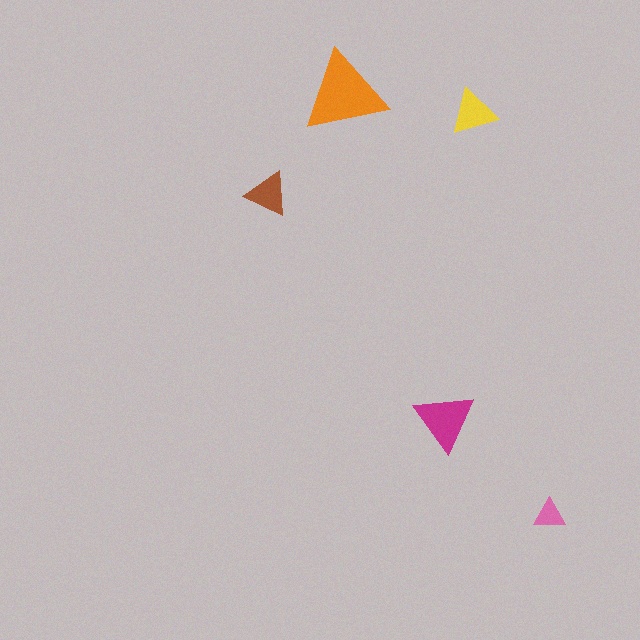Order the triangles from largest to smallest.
the orange one, the magenta one, the yellow one, the brown one, the pink one.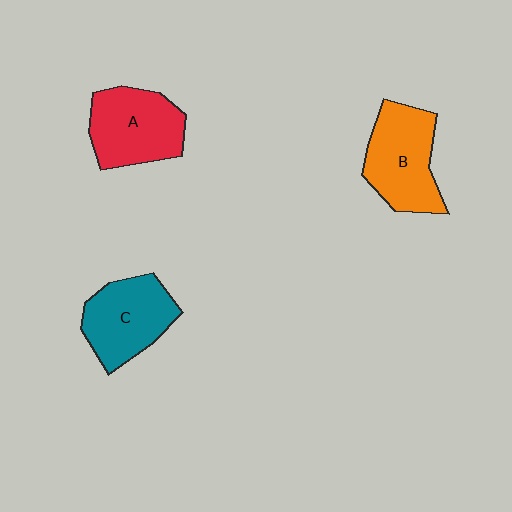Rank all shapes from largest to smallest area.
From largest to smallest: B (orange), A (red), C (teal).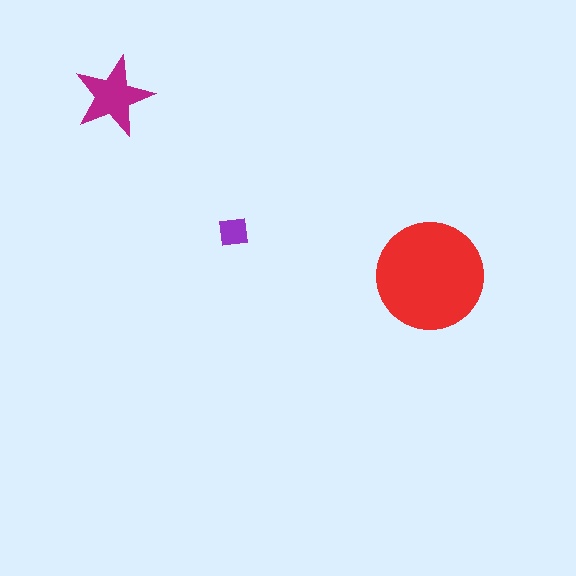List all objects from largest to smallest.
The red circle, the magenta star, the purple square.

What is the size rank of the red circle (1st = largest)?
1st.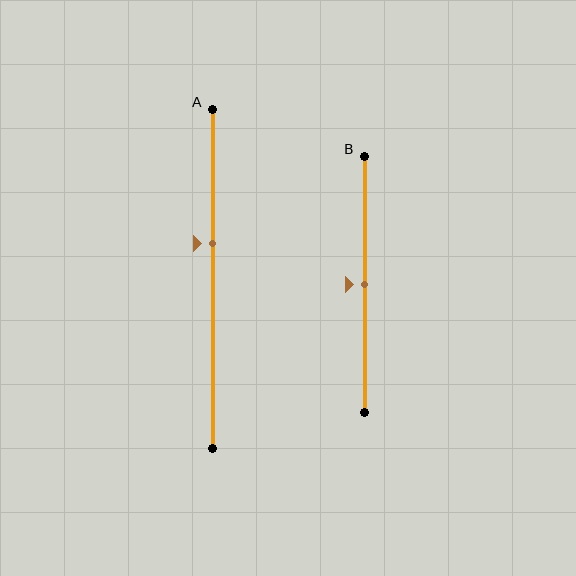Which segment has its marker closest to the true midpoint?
Segment B has its marker closest to the true midpoint.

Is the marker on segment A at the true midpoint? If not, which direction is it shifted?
No, the marker on segment A is shifted upward by about 11% of the segment length.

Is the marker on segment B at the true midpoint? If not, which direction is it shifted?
Yes, the marker on segment B is at the true midpoint.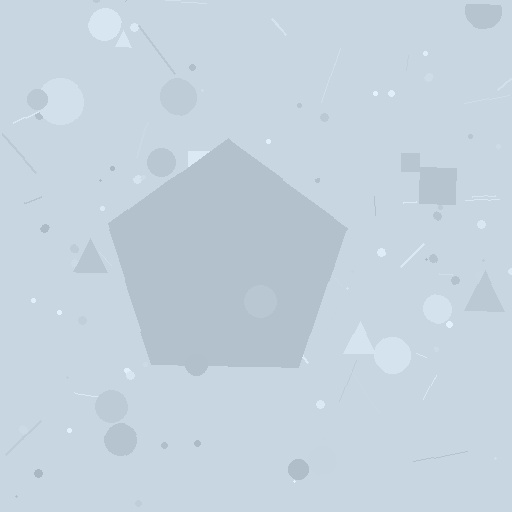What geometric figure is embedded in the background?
A pentagon is embedded in the background.